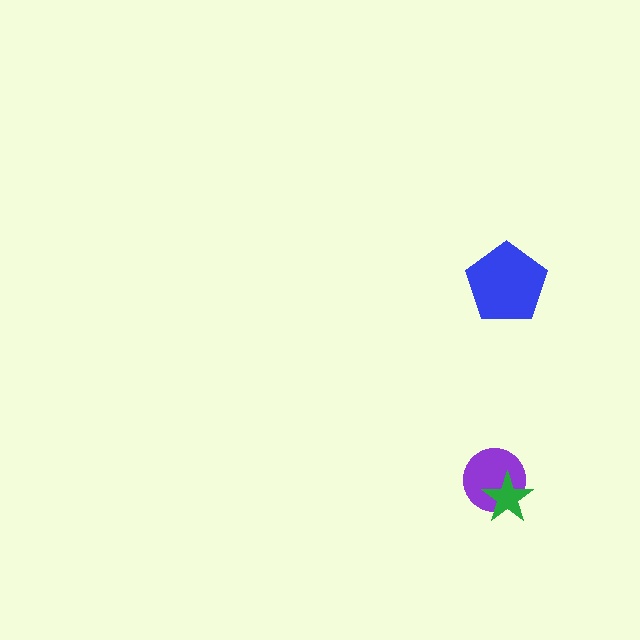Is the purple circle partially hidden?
Yes, it is partially covered by another shape.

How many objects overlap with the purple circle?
1 object overlaps with the purple circle.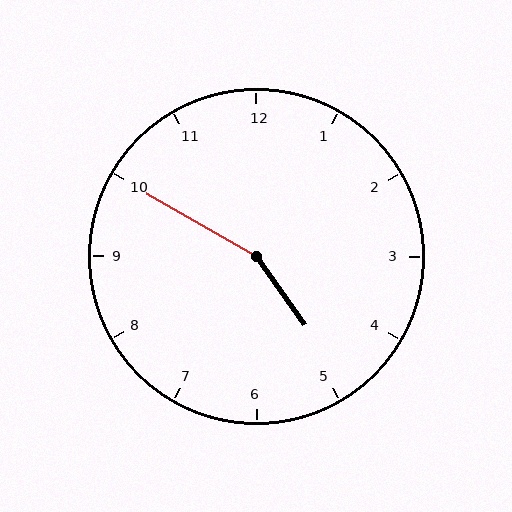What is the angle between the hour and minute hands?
Approximately 155 degrees.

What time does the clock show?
4:50.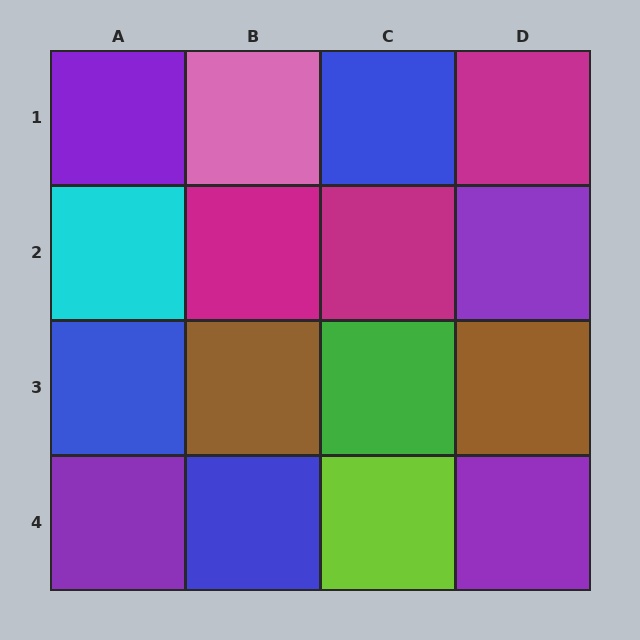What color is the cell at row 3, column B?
Brown.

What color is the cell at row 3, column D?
Brown.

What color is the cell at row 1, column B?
Pink.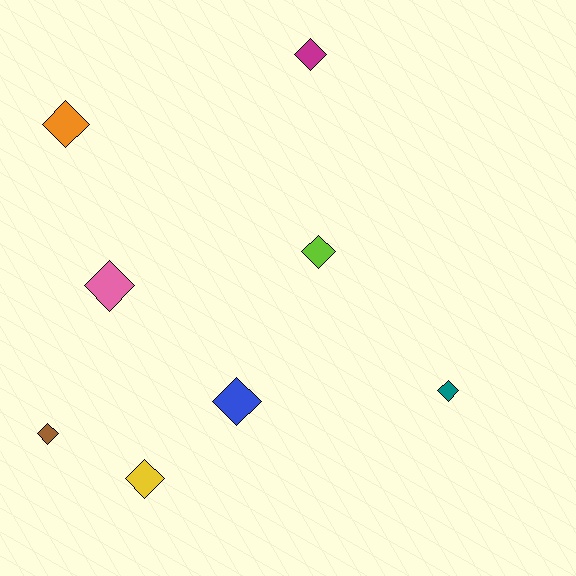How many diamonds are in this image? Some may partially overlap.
There are 8 diamonds.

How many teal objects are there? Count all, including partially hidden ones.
There is 1 teal object.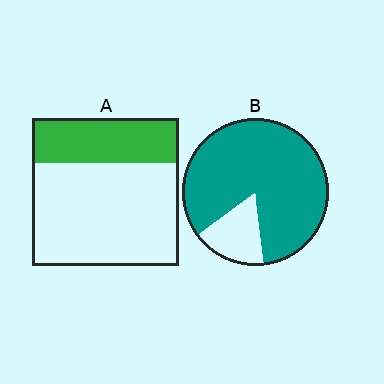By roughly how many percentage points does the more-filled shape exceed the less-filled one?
By roughly 55 percentage points (B over A).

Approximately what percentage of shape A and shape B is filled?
A is approximately 30% and B is approximately 85%.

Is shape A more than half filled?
No.